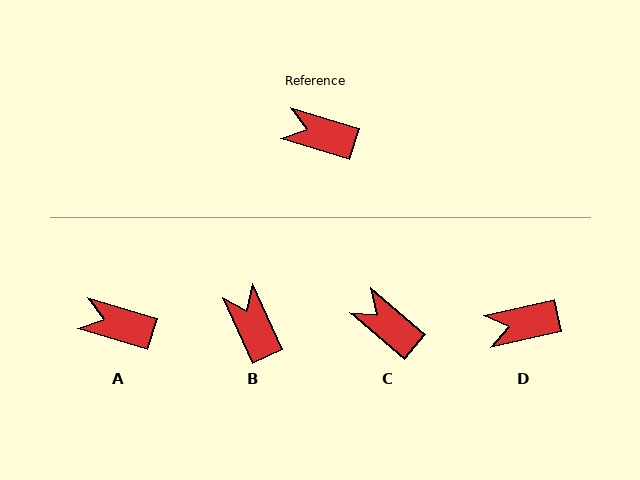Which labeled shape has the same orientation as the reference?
A.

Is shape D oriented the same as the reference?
No, it is off by about 30 degrees.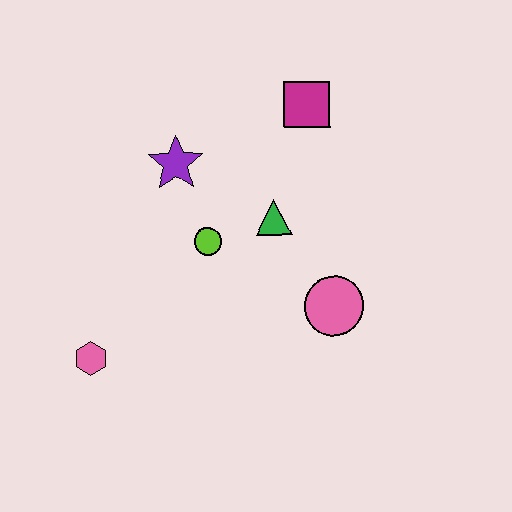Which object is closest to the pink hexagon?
The lime circle is closest to the pink hexagon.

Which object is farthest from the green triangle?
The pink hexagon is farthest from the green triangle.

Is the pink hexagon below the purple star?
Yes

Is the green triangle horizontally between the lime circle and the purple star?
No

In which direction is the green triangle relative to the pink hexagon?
The green triangle is to the right of the pink hexagon.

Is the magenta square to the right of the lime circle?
Yes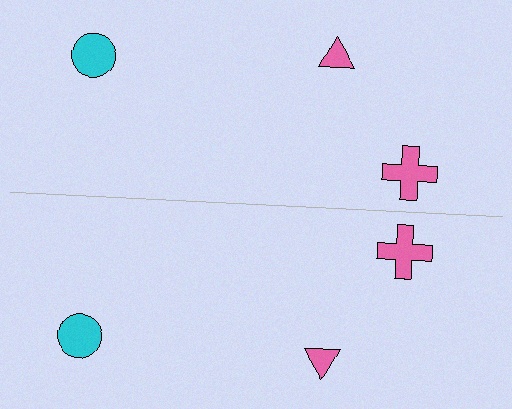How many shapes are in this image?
There are 6 shapes in this image.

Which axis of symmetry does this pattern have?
The pattern has a horizontal axis of symmetry running through the center of the image.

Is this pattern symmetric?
Yes, this pattern has bilateral (reflection) symmetry.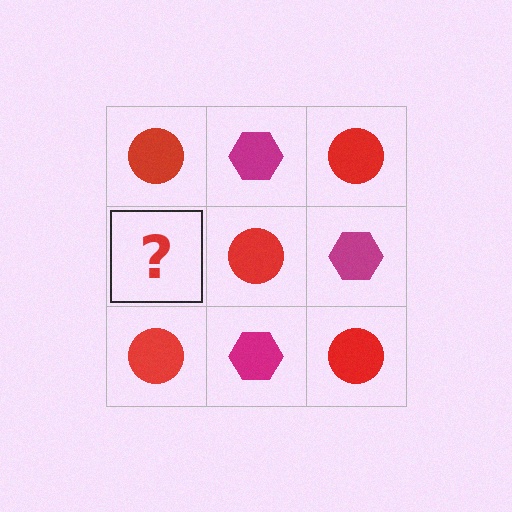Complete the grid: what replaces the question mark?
The question mark should be replaced with a magenta hexagon.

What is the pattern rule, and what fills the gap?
The rule is that it alternates red circle and magenta hexagon in a checkerboard pattern. The gap should be filled with a magenta hexagon.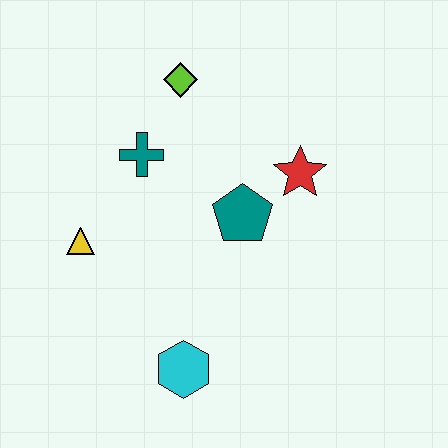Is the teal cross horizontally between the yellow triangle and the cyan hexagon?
Yes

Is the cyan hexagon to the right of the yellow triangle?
Yes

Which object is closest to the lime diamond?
The teal cross is closest to the lime diamond.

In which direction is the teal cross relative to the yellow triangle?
The teal cross is above the yellow triangle.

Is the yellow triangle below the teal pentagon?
Yes